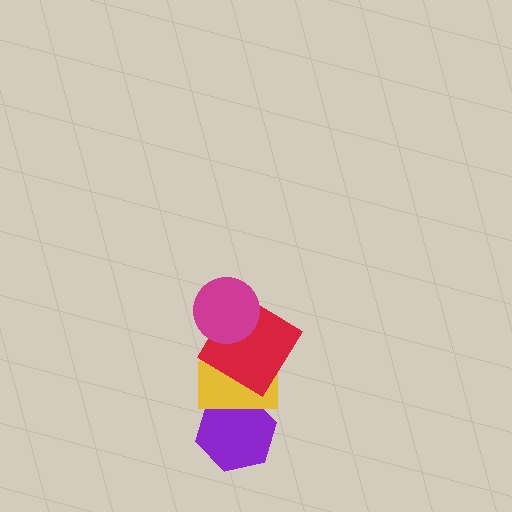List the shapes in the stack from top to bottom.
From top to bottom: the magenta circle, the red diamond, the yellow rectangle, the purple hexagon.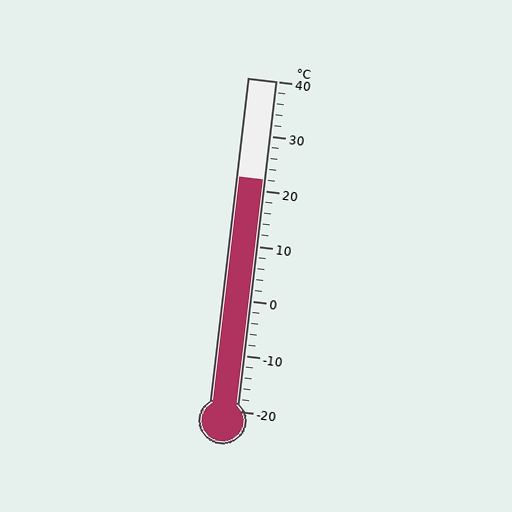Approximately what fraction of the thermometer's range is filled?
The thermometer is filled to approximately 70% of its range.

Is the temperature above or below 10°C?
The temperature is above 10°C.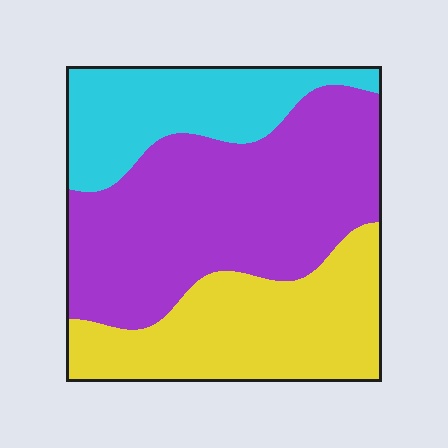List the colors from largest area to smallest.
From largest to smallest: purple, yellow, cyan.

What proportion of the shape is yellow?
Yellow covers about 30% of the shape.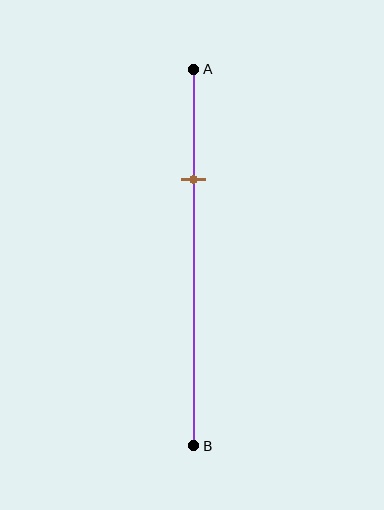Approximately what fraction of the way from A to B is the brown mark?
The brown mark is approximately 30% of the way from A to B.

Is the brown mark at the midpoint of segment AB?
No, the mark is at about 30% from A, not at the 50% midpoint.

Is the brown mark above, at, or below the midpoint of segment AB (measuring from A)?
The brown mark is above the midpoint of segment AB.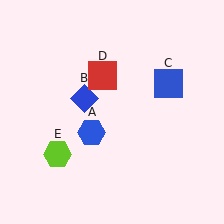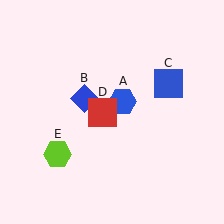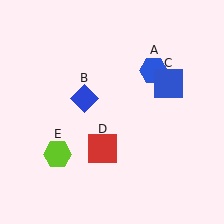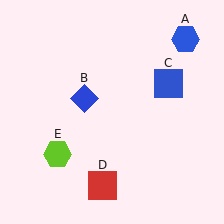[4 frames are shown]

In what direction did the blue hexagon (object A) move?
The blue hexagon (object A) moved up and to the right.